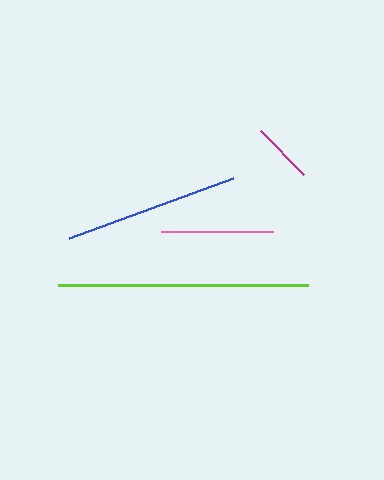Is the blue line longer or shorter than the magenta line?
The blue line is longer than the magenta line.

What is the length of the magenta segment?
The magenta segment is approximately 62 pixels long.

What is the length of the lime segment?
The lime segment is approximately 250 pixels long.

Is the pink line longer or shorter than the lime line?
The lime line is longer than the pink line.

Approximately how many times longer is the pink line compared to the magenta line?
The pink line is approximately 1.8 times the length of the magenta line.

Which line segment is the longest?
The lime line is the longest at approximately 250 pixels.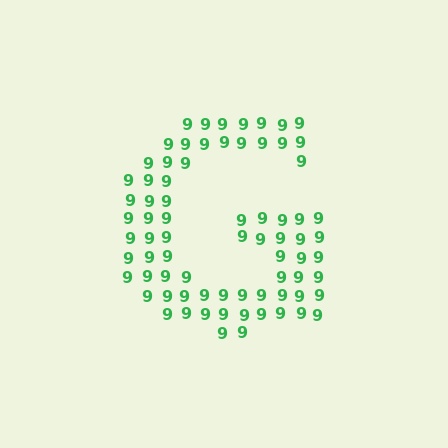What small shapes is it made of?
It is made of small digit 9's.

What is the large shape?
The large shape is the letter G.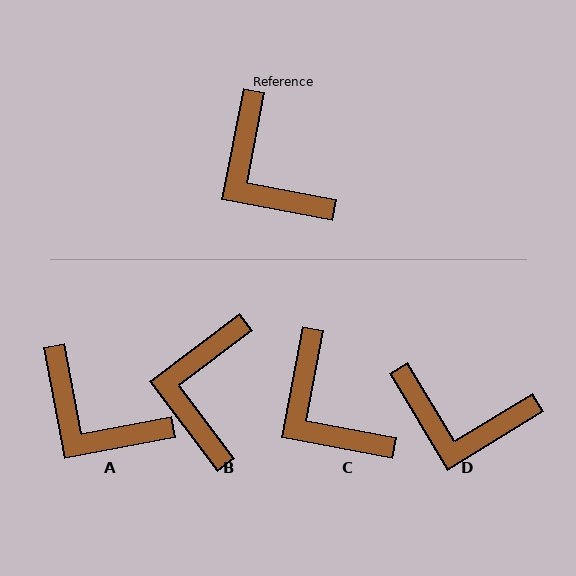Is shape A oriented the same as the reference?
No, it is off by about 22 degrees.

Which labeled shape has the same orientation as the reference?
C.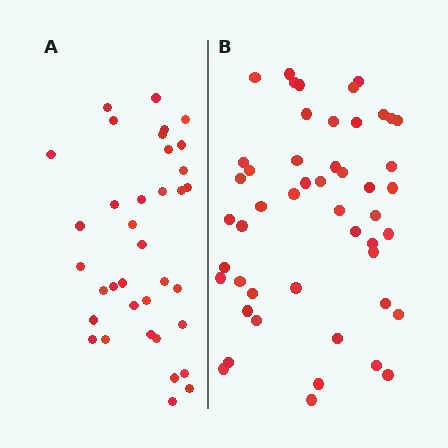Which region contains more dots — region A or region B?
Region B (the right region) has more dots.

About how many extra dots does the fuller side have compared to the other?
Region B has approximately 15 more dots than region A.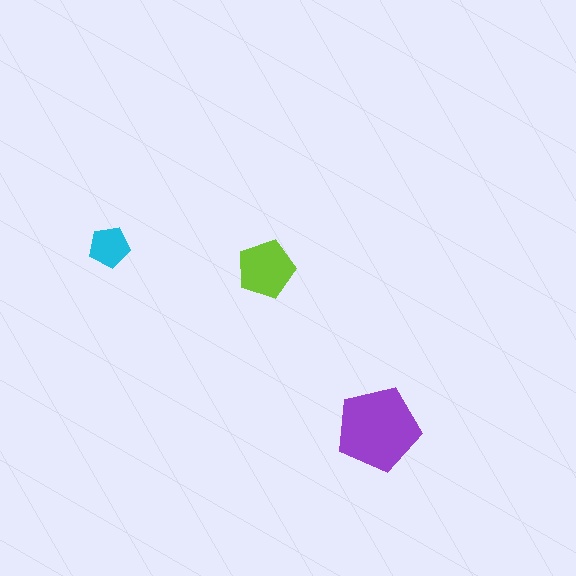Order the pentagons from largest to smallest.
the purple one, the lime one, the cyan one.